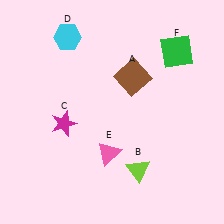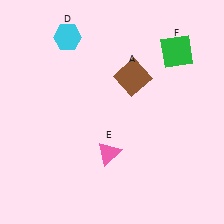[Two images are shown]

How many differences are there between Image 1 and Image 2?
There are 2 differences between the two images.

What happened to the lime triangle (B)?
The lime triangle (B) was removed in Image 2. It was in the bottom-right area of Image 1.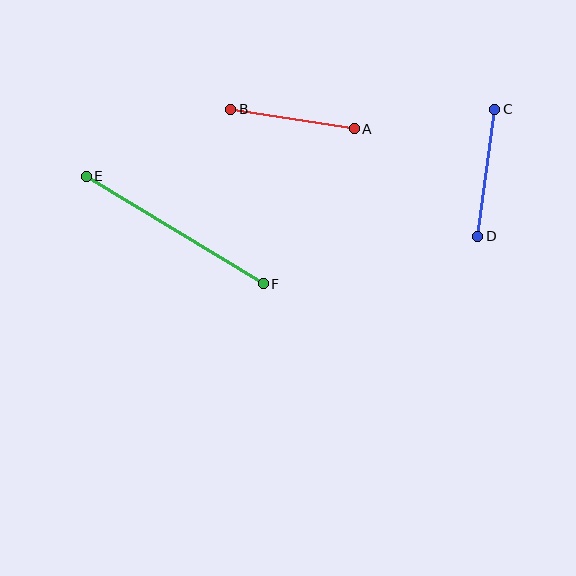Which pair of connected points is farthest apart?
Points E and F are farthest apart.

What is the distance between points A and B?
The distance is approximately 125 pixels.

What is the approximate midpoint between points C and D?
The midpoint is at approximately (486, 173) pixels.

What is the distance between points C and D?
The distance is approximately 128 pixels.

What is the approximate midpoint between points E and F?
The midpoint is at approximately (175, 230) pixels.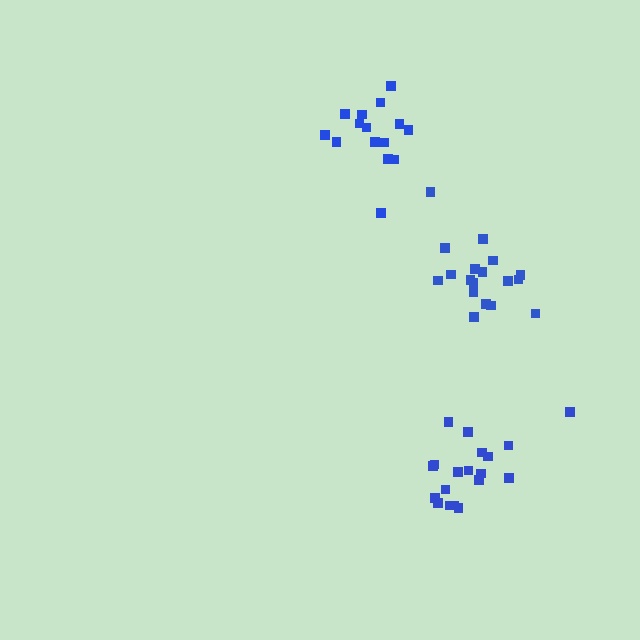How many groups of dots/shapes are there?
There are 3 groups.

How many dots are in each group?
Group 1: 15 dots, Group 2: 19 dots, Group 3: 18 dots (52 total).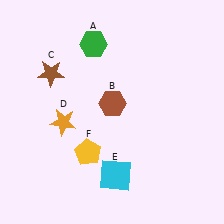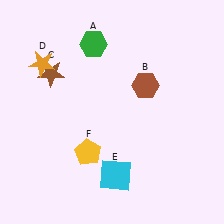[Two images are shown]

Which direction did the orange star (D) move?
The orange star (D) moved up.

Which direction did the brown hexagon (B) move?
The brown hexagon (B) moved right.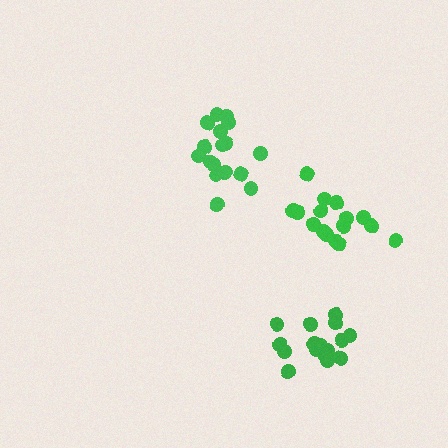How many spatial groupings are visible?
There are 3 spatial groupings.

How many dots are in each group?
Group 1: 17 dots, Group 2: 16 dots, Group 3: 16 dots (49 total).